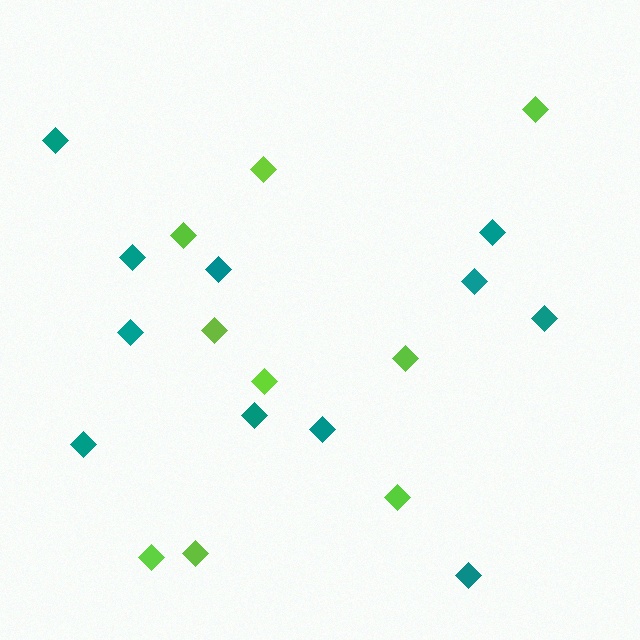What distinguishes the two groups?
There are 2 groups: one group of lime diamonds (9) and one group of teal diamonds (11).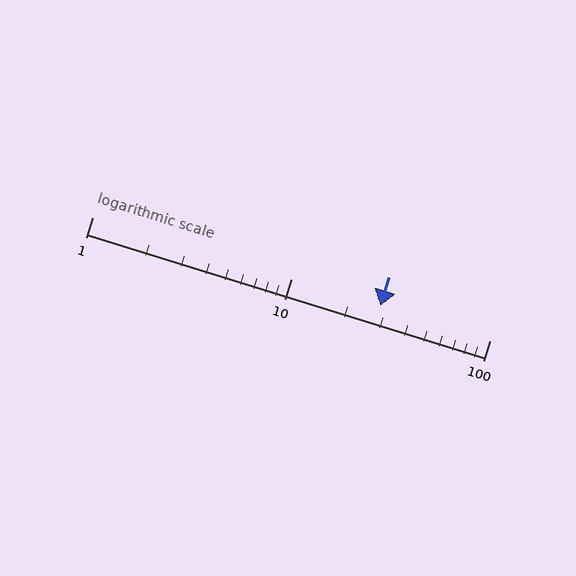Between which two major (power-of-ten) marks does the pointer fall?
The pointer is between 10 and 100.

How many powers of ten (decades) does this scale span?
The scale spans 2 decades, from 1 to 100.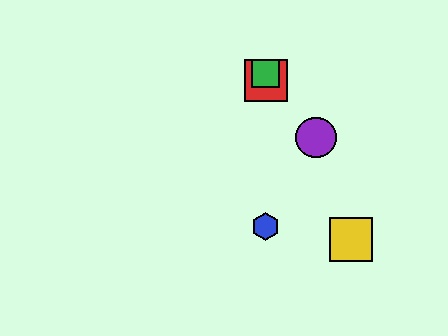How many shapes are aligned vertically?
3 shapes (the red square, the blue hexagon, the green square) are aligned vertically.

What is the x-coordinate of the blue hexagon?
The blue hexagon is at x≈266.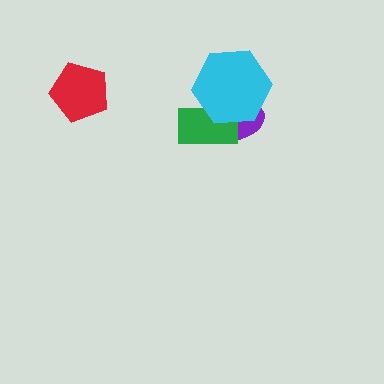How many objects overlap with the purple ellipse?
2 objects overlap with the purple ellipse.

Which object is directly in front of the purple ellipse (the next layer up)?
The green rectangle is directly in front of the purple ellipse.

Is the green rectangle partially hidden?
Yes, it is partially covered by another shape.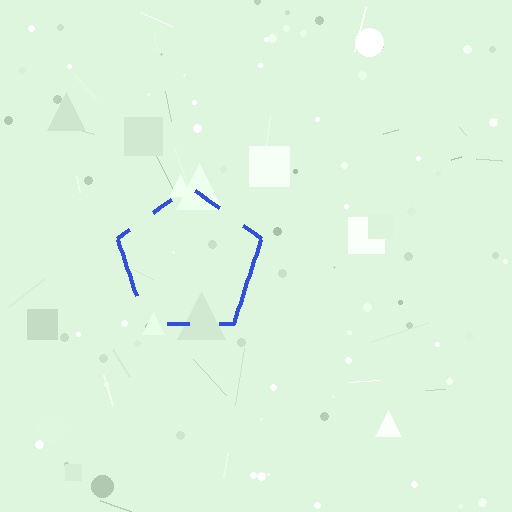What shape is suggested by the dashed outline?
The dashed outline suggests a pentagon.